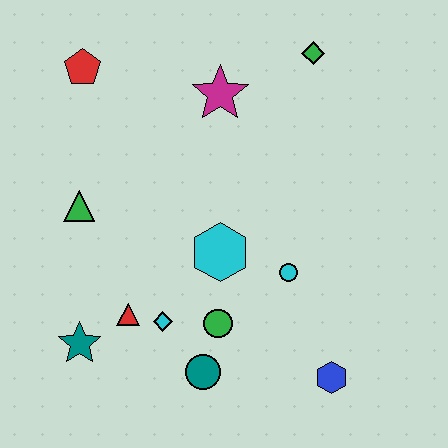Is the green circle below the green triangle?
Yes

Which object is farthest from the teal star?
The green diamond is farthest from the teal star.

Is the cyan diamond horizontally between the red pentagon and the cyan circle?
Yes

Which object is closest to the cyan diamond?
The red triangle is closest to the cyan diamond.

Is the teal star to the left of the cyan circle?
Yes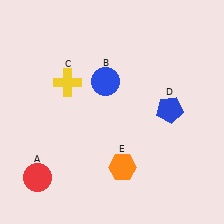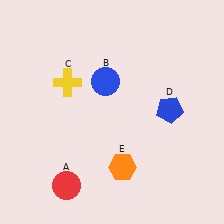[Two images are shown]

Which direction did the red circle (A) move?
The red circle (A) moved right.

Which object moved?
The red circle (A) moved right.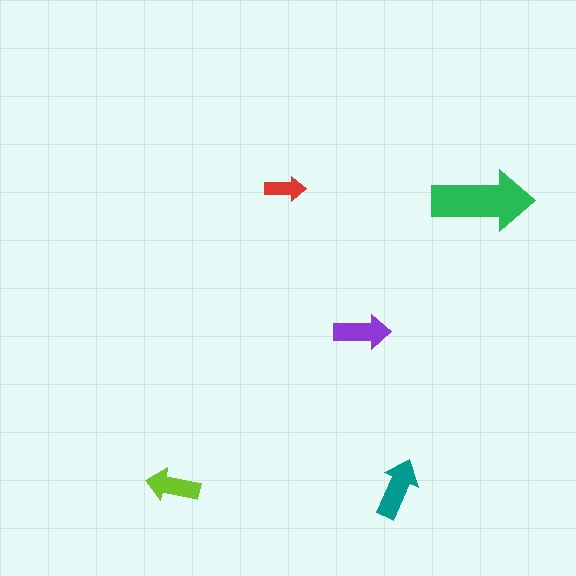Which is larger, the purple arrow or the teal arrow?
The teal one.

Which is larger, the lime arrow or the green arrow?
The green one.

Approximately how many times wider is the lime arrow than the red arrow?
About 1.5 times wider.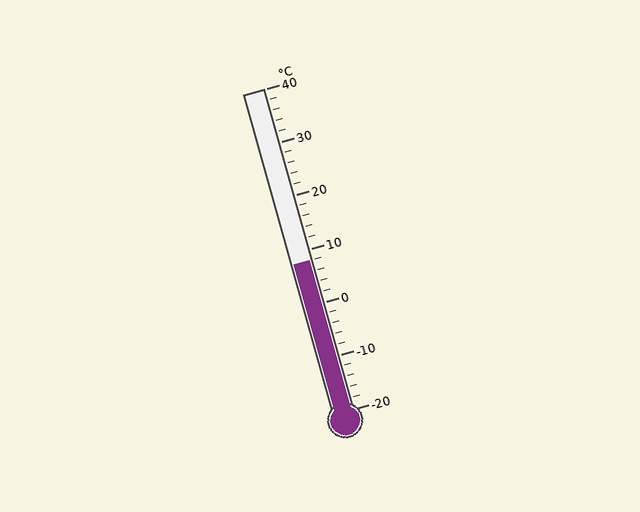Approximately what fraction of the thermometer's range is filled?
The thermometer is filled to approximately 45% of its range.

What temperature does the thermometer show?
The thermometer shows approximately 8°C.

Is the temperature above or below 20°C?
The temperature is below 20°C.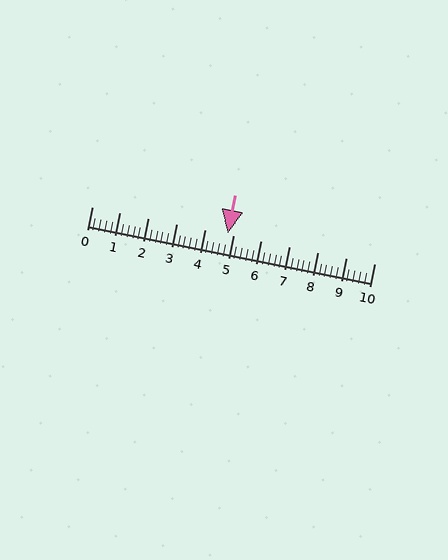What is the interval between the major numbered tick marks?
The major tick marks are spaced 1 units apart.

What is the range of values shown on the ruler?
The ruler shows values from 0 to 10.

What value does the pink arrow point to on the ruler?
The pink arrow points to approximately 4.8.